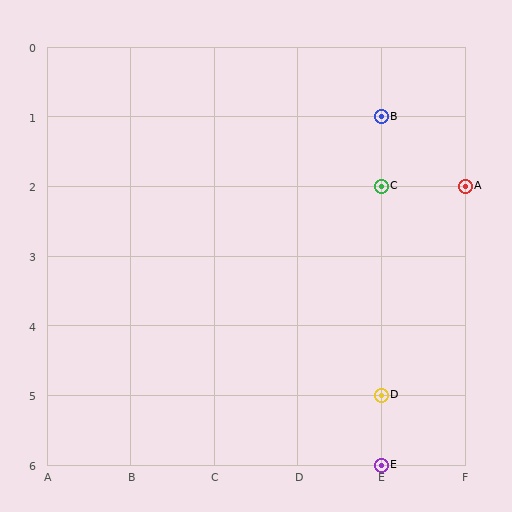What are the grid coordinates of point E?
Point E is at grid coordinates (E, 6).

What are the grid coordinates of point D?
Point D is at grid coordinates (E, 5).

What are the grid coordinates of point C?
Point C is at grid coordinates (E, 2).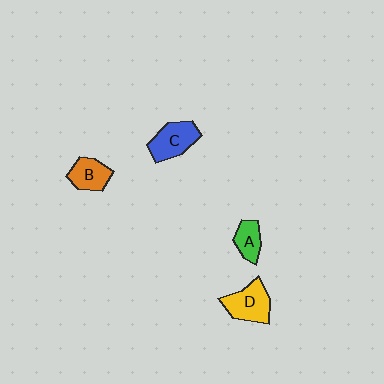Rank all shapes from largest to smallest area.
From largest to smallest: D (yellow), C (blue), B (orange), A (green).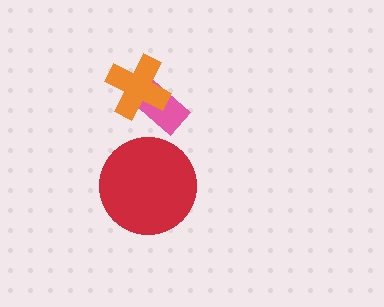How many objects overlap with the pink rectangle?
1 object overlaps with the pink rectangle.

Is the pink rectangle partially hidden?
Yes, it is partially covered by another shape.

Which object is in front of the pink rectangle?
The orange cross is in front of the pink rectangle.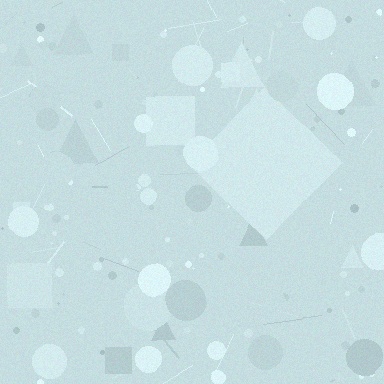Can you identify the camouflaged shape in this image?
The camouflaged shape is a diamond.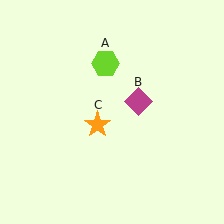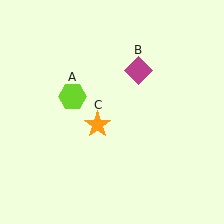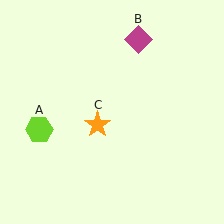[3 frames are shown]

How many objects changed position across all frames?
2 objects changed position: lime hexagon (object A), magenta diamond (object B).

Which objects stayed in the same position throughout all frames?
Orange star (object C) remained stationary.